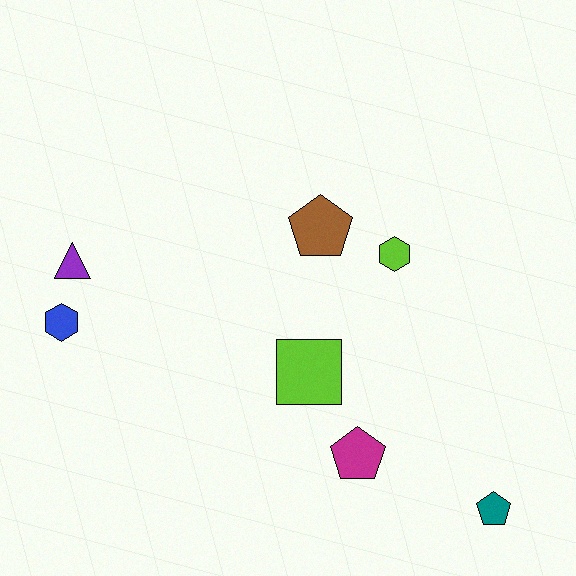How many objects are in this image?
There are 7 objects.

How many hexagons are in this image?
There are 2 hexagons.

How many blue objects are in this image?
There is 1 blue object.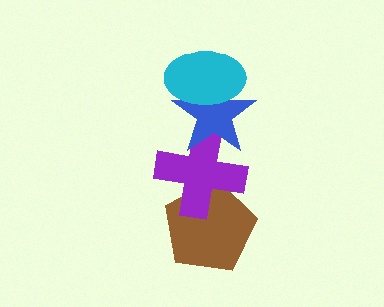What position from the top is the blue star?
The blue star is 2nd from the top.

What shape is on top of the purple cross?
The blue star is on top of the purple cross.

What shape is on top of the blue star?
The cyan ellipse is on top of the blue star.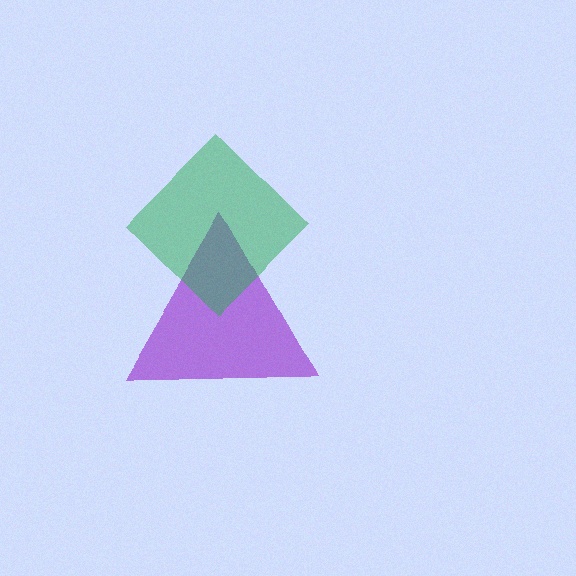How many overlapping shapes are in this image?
There are 2 overlapping shapes in the image.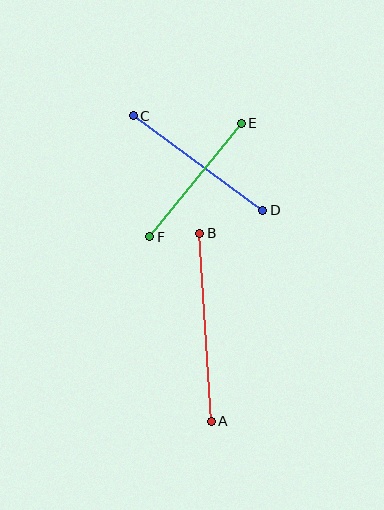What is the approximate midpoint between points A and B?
The midpoint is at approximately (205, 327) pixels.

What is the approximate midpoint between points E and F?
The midpoint is at approximately (195, 180) pixels.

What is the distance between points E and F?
The distance is approximately 145 pixels.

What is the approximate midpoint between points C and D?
The midpoint is at approximately (198, 163) pixels.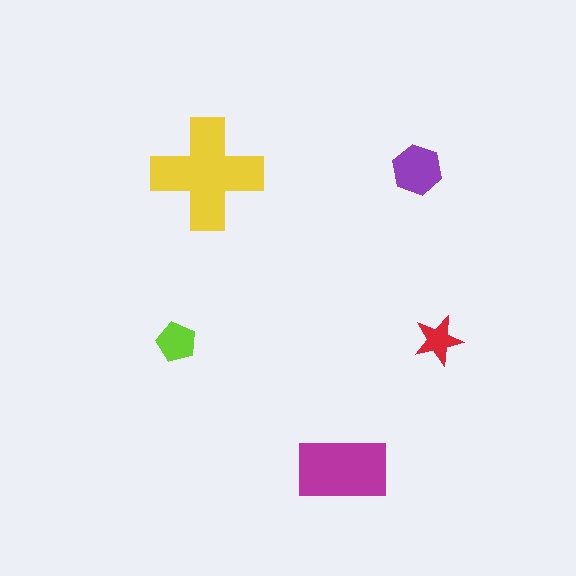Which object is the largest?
The yellow cross.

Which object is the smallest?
The red star.